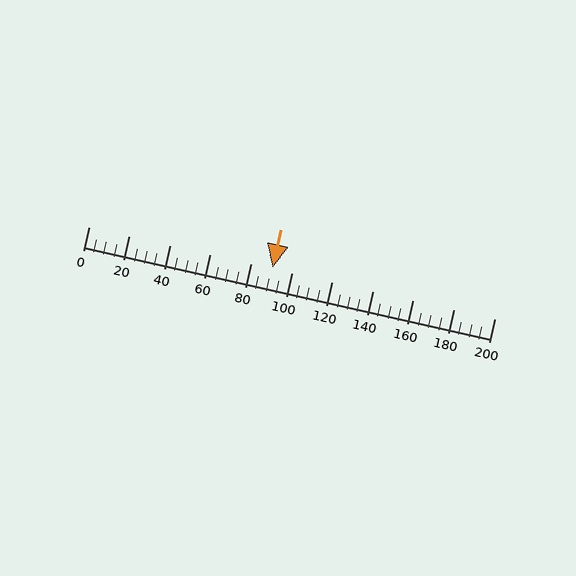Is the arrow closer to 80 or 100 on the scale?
The arrow is closer to 100.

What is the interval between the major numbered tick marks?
The major tick marks are spaced 20 units apart.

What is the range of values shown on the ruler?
The ruler shows values from 0 to 200.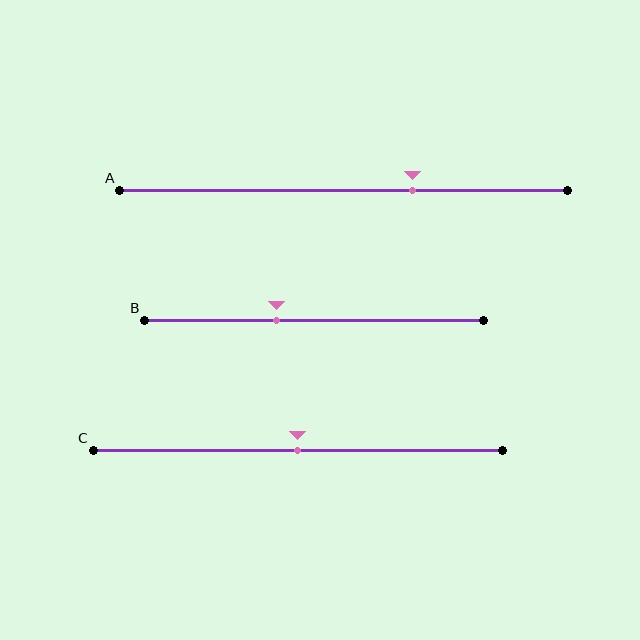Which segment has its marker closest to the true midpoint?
Segment C has its marker closest to the true midpoint.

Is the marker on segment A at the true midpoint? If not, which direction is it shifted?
No, the marker on segment A is shifted to the right by about 15% of the segment length.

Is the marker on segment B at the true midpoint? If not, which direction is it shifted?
No, the marker on segment B is shifted to the left by about 11% of the segment length.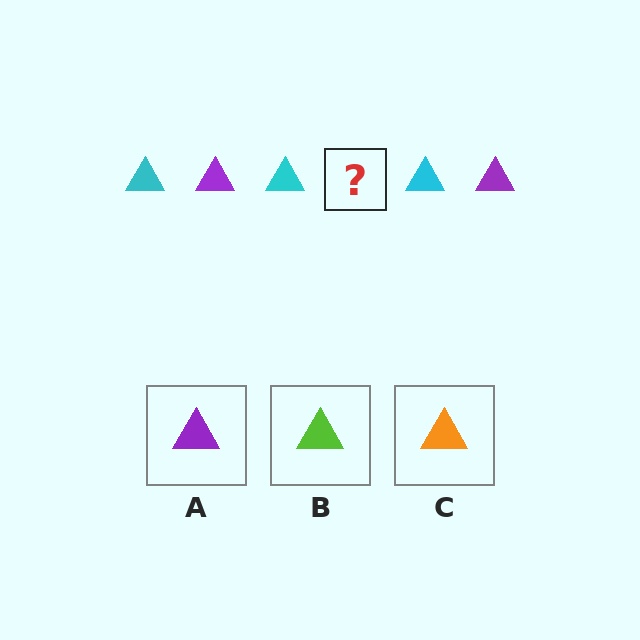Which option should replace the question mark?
Option A.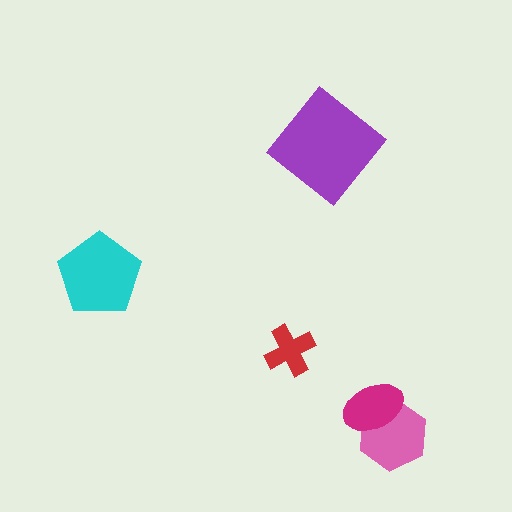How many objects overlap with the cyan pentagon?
0 objects overlap with the cyan pentagon.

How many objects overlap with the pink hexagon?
1 object overlaps with the pink hexagon.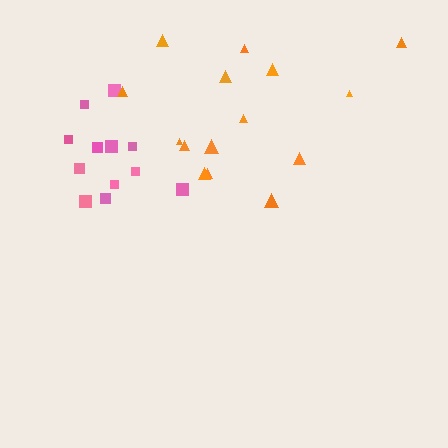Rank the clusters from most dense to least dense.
pink, orange.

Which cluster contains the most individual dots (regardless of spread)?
Orange (15).